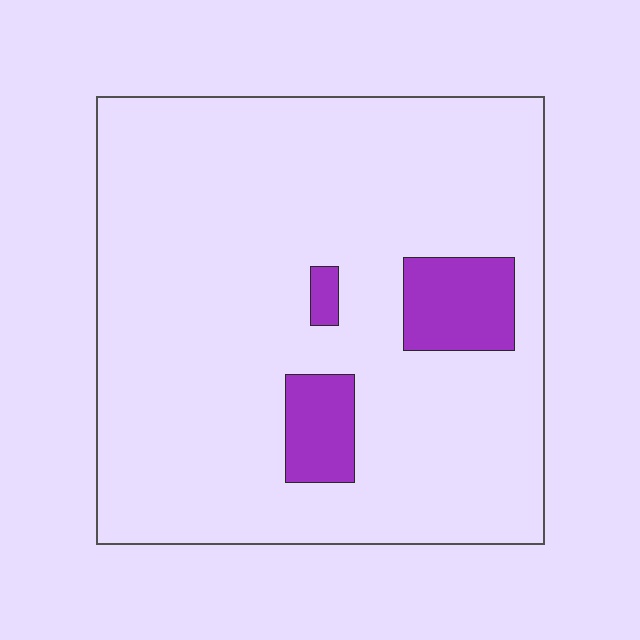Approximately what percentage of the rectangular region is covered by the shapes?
Approximately 10%.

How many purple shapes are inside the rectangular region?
3.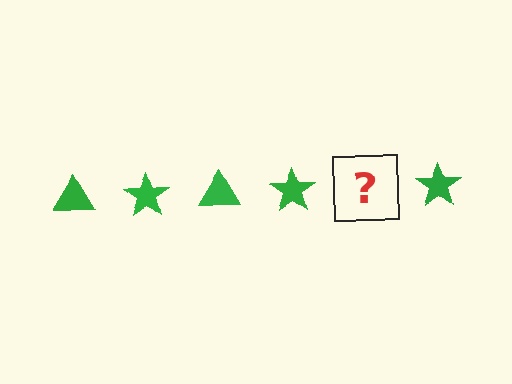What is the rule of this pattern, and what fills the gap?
The rule is that the pattern cycles through triangle, star shapes in green. The gap should be filled with a green triangle.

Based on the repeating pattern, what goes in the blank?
The blank should be a green triangle.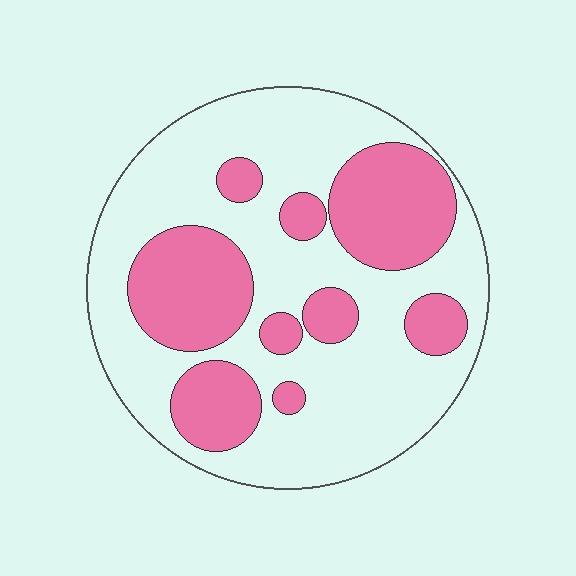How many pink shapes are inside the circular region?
9.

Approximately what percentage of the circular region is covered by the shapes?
Approximately 35%.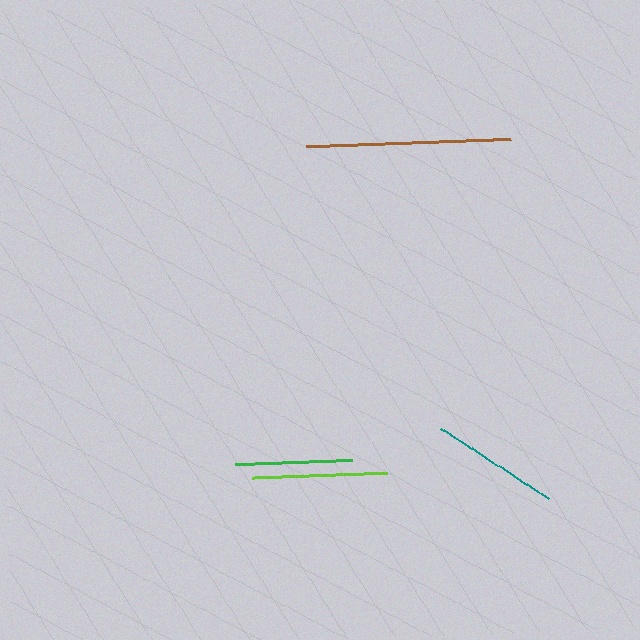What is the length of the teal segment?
The teal segment is approximately 129 pixels long.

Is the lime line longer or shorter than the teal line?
The lime line is longer than the teal line.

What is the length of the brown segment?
The brown segment is approximately 205 pixels long.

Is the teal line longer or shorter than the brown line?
The brown line is longer than the teal line.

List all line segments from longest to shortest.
From longest to shortest: brown, lime, teal, green.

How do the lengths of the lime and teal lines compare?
The lime and teal lines are approximately the same length.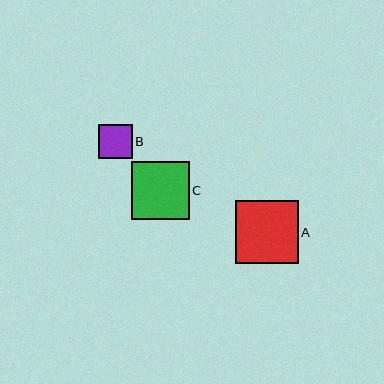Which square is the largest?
Square A is the largest with a size of approximately 63 pixels.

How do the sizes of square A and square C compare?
Square A and square C are approximately the same size.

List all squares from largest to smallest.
From largest to smallest: A, C, B.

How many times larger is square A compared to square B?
Square A is approximately 1.8 times the size of square B.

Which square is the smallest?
Square B is the smallest with a size of approximately 34 pixels.